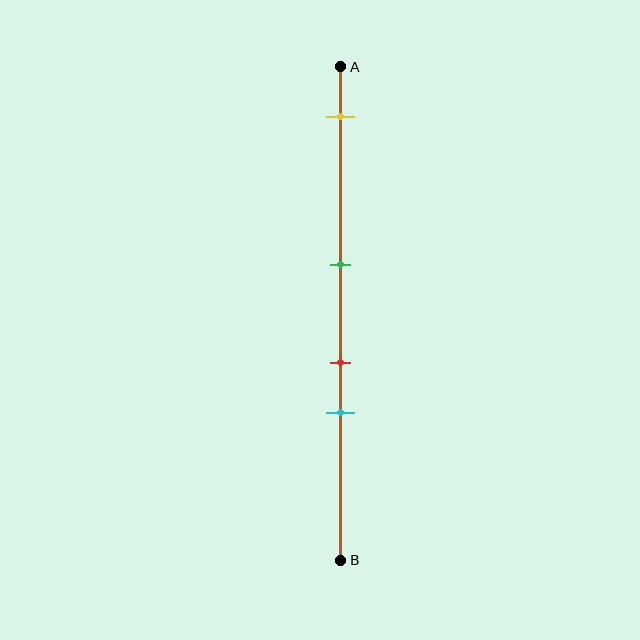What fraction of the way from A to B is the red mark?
The red mark is approximately 60% (0.6) of the way from A to B.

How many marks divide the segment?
There are 4 marks dividing the segment.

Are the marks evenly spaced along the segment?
No, the marks are not evenly spaced.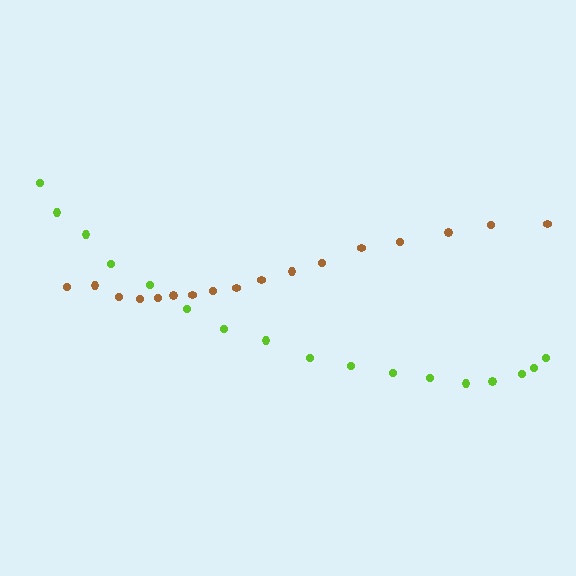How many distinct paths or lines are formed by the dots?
There are 2 distinct paths.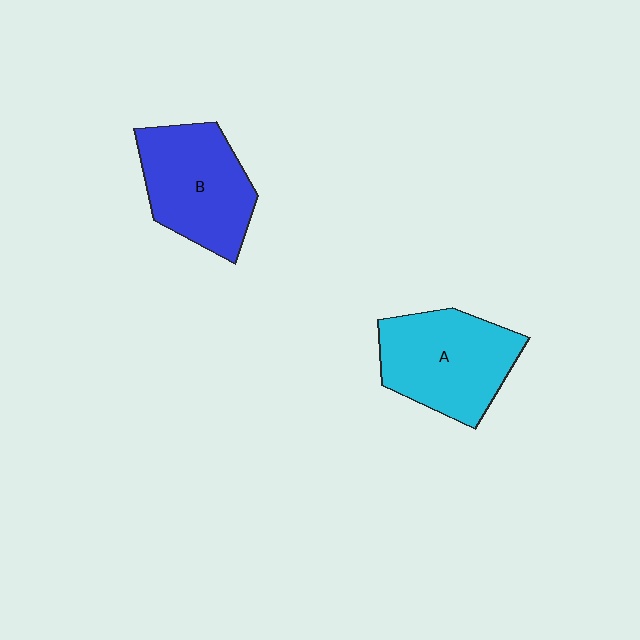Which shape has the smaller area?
Shape B (blue).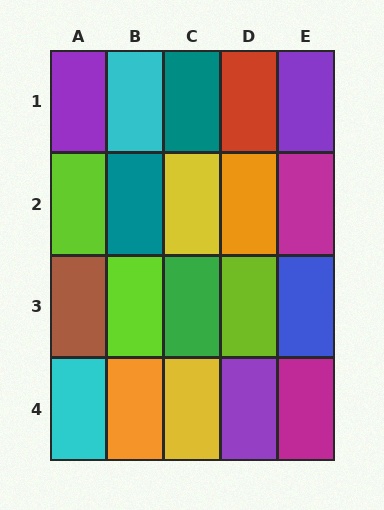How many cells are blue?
1 cell is blue.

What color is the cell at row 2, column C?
Yellow.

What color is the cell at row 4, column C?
Yellow.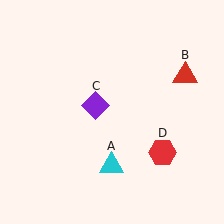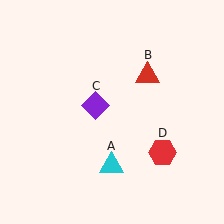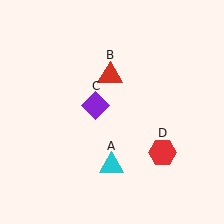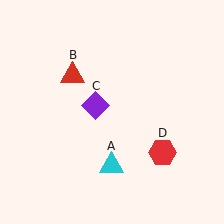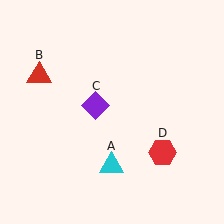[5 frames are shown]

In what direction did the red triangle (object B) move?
The red triangle (object B) moved left.